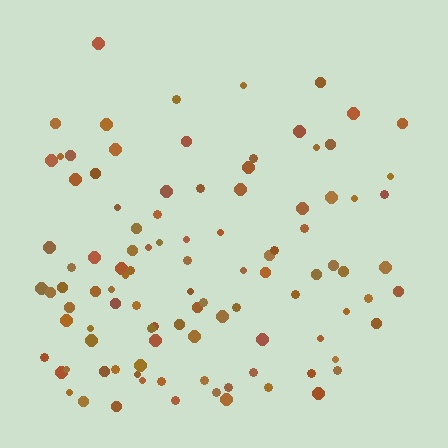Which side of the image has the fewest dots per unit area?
The top.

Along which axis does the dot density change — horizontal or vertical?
Vertical.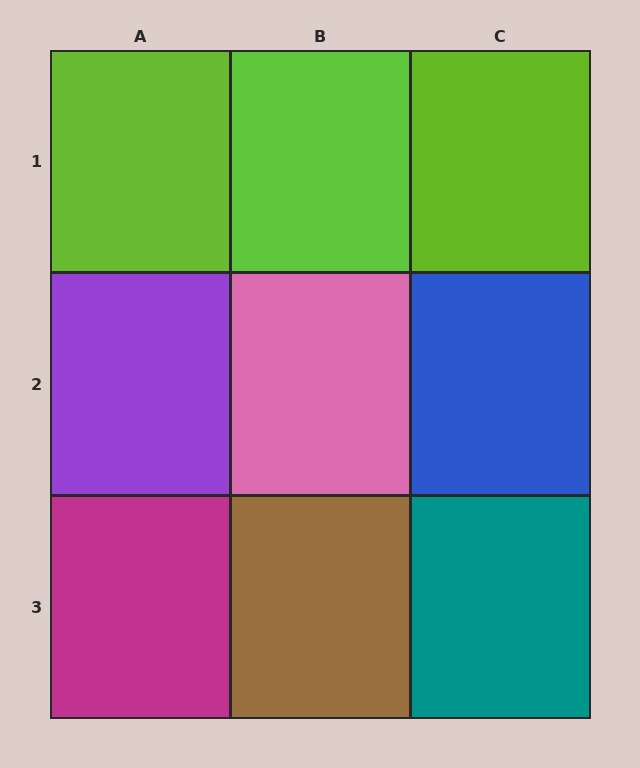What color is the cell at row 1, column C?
Lime.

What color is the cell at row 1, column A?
Lime.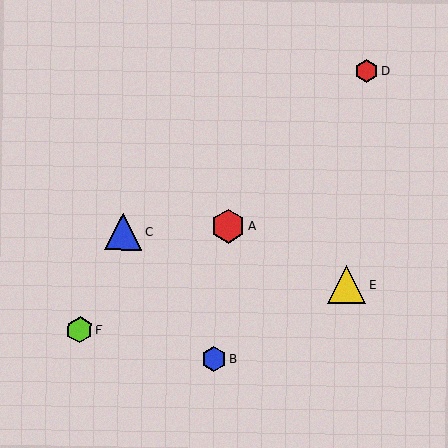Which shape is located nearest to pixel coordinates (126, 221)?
The blue triangle (labeled C) at (123, 231) is nearest to that location.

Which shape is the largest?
The yellow triangle (labeled E) is the largest.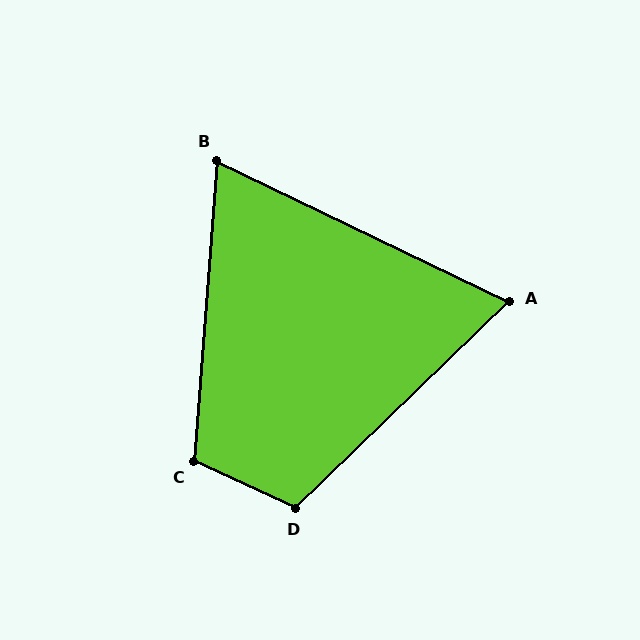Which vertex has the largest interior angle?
D, at approximately 111 degrees.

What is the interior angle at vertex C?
Approximately 110 degrees (obtuse).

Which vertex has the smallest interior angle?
B, at approximately 69 degrees.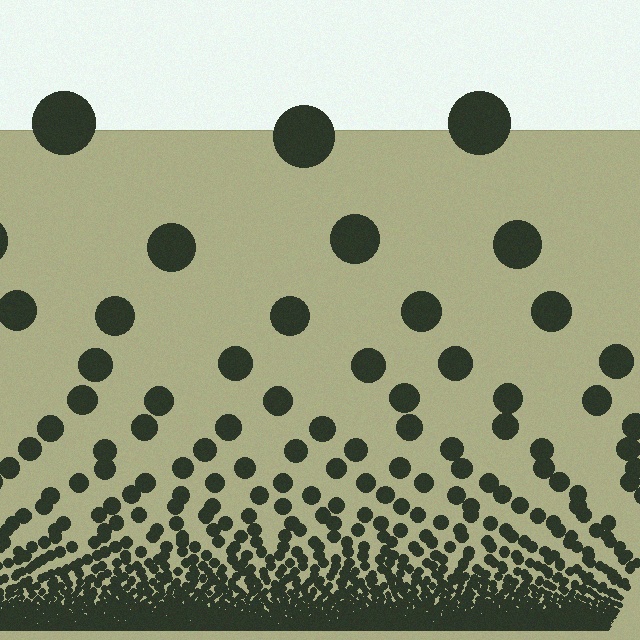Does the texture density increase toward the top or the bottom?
Density increases toward the bottom.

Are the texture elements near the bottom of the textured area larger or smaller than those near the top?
Smaller. The gradient is inverted — elements near the bottom are smaller and denser.